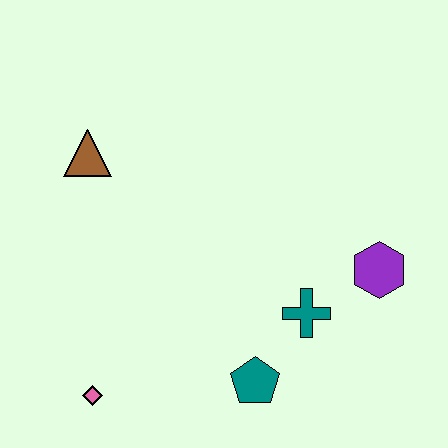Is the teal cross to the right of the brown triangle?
Yes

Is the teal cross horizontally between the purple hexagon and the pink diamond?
Yes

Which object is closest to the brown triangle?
The pink diamond is closest to the brown triangle.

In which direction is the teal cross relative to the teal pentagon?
The teal cross is above the teal pentagon.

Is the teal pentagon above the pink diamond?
Yes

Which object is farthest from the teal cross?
The brown triangle is farthest from the teal cross.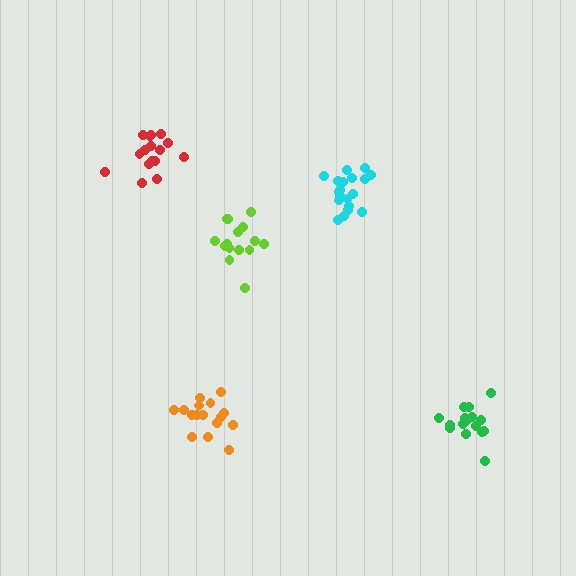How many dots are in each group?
Group 1: 19 dots, Group 2: 16 dots, Group 3: 16 dots, Group 4: 16 dots, Group 5: 15 dots (82 total).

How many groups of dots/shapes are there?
There are 5 groups.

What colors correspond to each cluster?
The clusters are colored: cyan, red, green, orange, lime.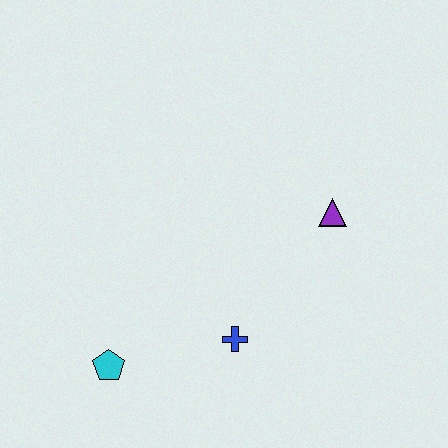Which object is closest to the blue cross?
The cyan pentagon is closest to the blue cross.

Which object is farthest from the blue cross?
The purple triangle is farthest from the blue cross.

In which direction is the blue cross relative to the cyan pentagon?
The blue cross is to the right of the cyan pentagon.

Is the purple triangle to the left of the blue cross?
No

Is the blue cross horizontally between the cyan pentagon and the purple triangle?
Yes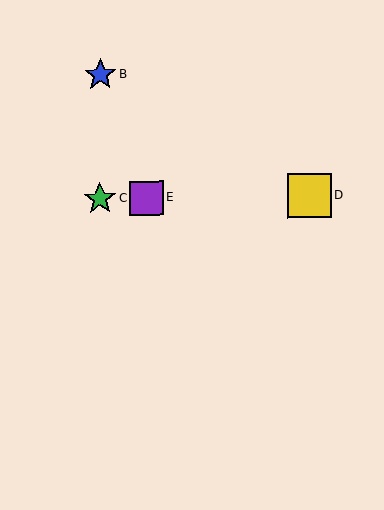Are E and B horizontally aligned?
No, E is at y≈198 and B is at y≈75.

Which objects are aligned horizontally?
Objects A, C, D, E are aligned horizontally.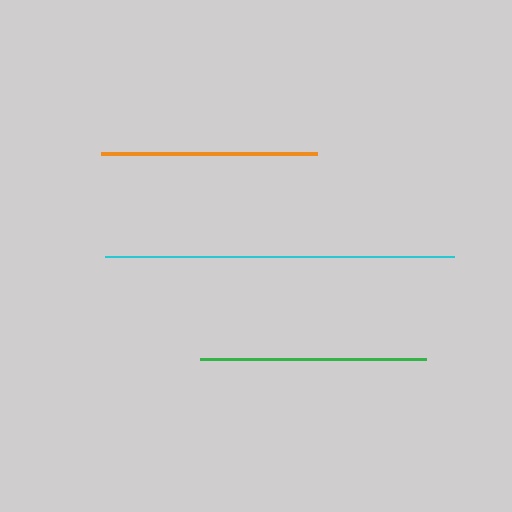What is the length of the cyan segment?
The cyan segment is approximately 349 pixels long.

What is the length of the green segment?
The green segment is approximately 225 pixels long.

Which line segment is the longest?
The cyan line is the longest at approximately 349 pixels.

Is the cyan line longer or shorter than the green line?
The cyan line is longer than the green line.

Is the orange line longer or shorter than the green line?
The green line is longer than the orange line.